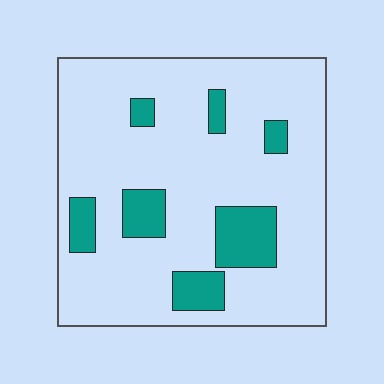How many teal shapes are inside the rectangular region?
7.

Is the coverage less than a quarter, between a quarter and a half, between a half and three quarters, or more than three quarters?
Less than a quarter.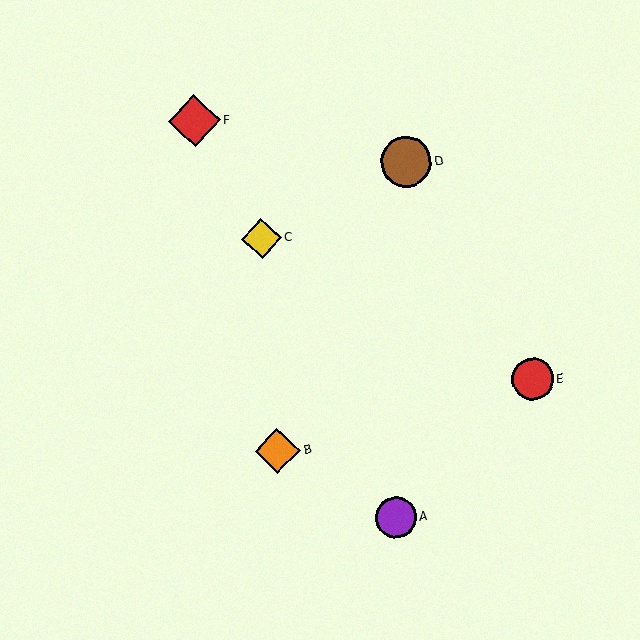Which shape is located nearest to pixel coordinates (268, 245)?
The yellow diamond (labeled C) at (261, 238) is nearest to that location.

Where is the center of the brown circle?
The center of the brown circle is at (406, 162).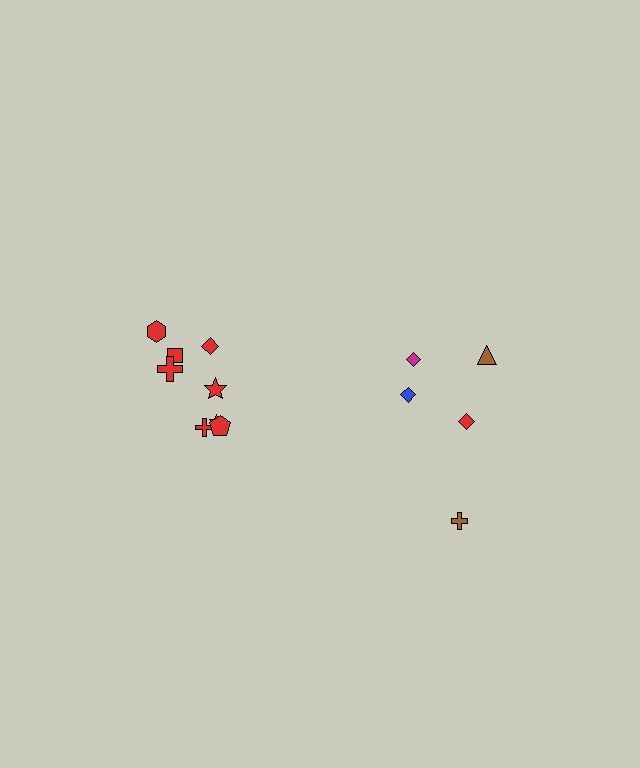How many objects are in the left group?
There are 8 objects.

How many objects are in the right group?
There are 5 objects.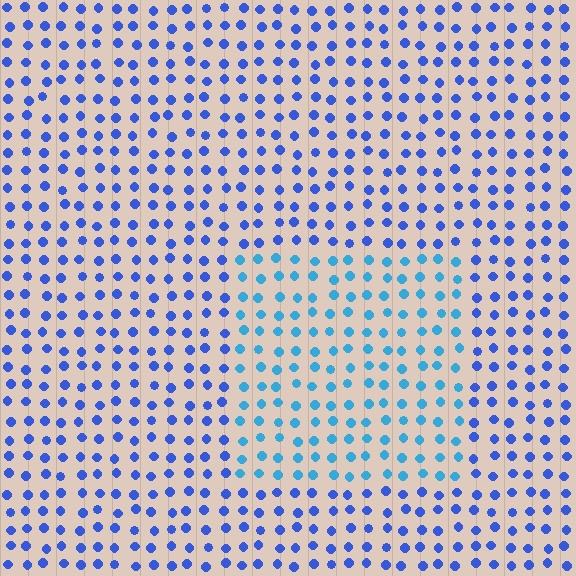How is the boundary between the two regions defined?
The boundary is defined purely by a slight shift in hue (about 30 degrees). Spacing, size, and orientation are identical on both sides.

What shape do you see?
I see a rectangle.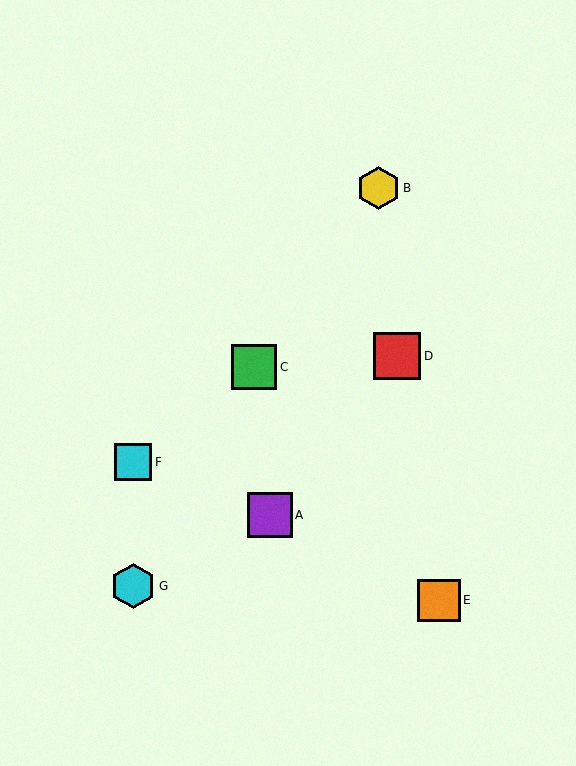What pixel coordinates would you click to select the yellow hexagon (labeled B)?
Click at (378, 188) to select the yellow hexagon B.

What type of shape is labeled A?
Shape A is a purple square.